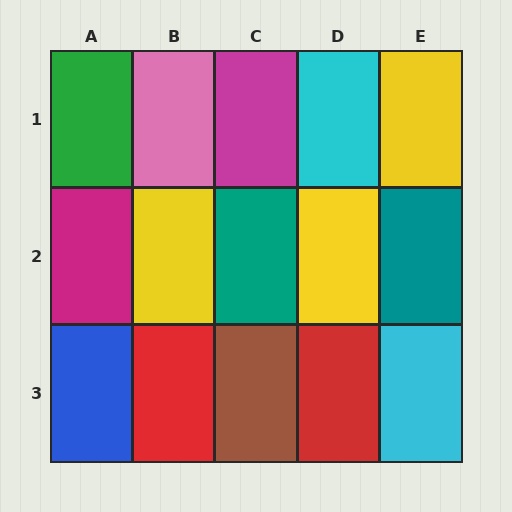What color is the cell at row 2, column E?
Teal.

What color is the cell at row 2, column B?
Yellow.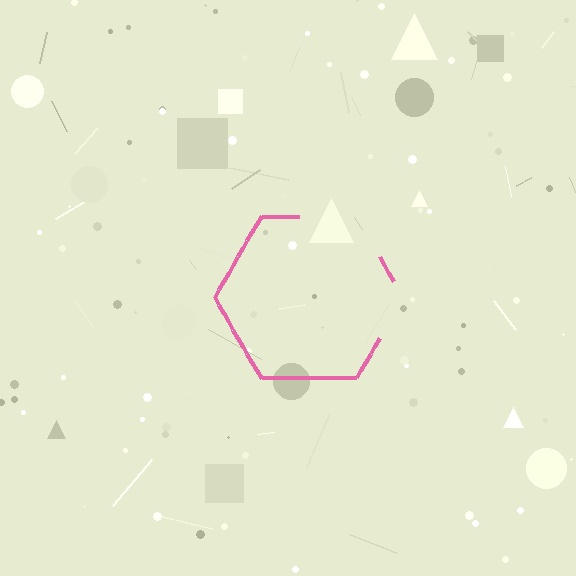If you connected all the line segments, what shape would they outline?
They would outline a hexagon.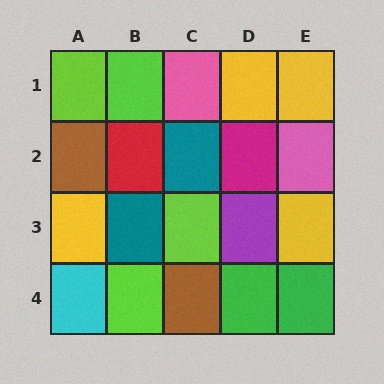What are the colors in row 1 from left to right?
Lime, lime, pink, yellow, yellow.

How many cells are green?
2 cells are green.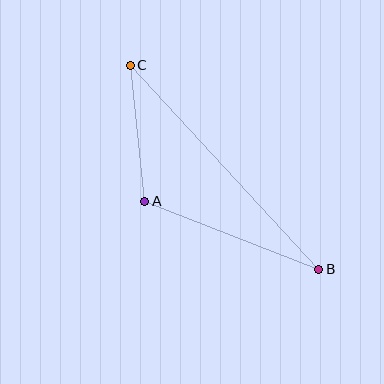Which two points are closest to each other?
Points A and C are closest to each other.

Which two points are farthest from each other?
Points B and C are farthest from each other.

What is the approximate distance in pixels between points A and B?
The distance between A and B is approximately 187 pixels.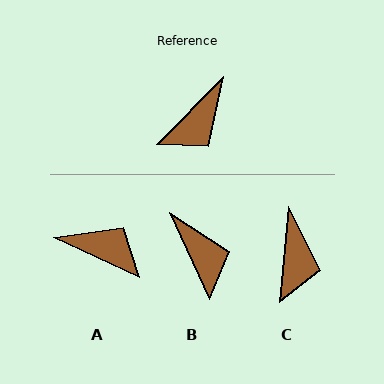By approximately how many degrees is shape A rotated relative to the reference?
Approximately 110 degrees counter-clockwise.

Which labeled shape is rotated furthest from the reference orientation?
A, about 110 degrees away.